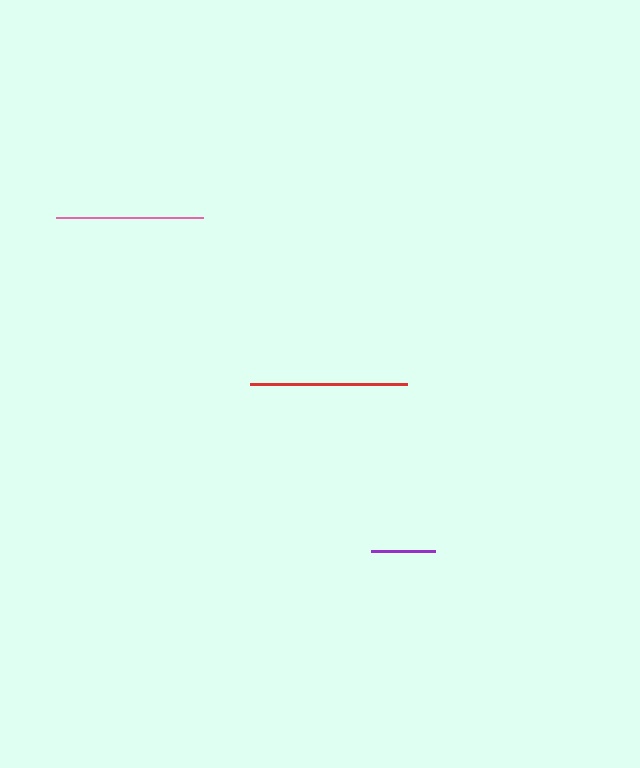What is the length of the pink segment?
The pink segment is approximately 148 pixels long.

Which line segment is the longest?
The red line is the longest at approximately 157 pixels.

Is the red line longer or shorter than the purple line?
The red line is longer than the purple line.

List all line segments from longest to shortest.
From longest to shortest: red, pink, purple.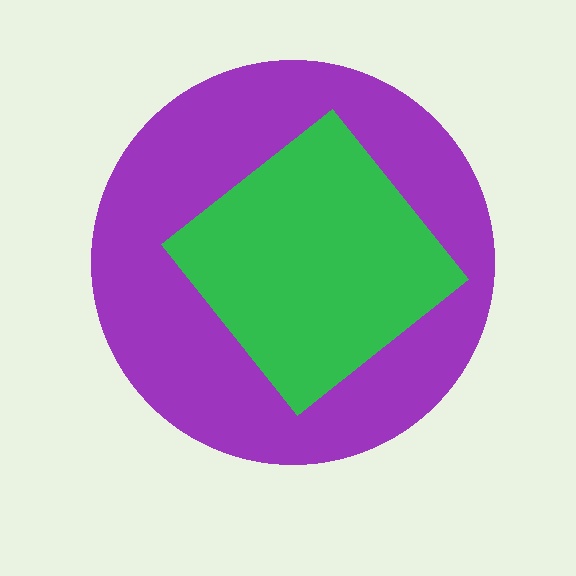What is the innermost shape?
The green diamond.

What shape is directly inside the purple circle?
The green diamond.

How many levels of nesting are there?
2.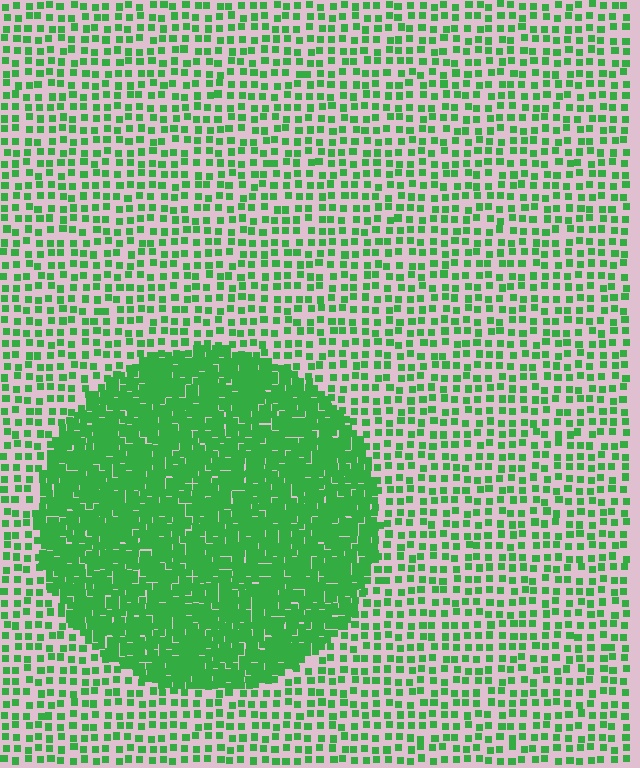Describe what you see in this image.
The image contains small green elements arranged at two different densities. A circle-shaped region is visible where the elements are more densely packed than the surrounding area.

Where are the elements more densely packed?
The elements are more densely packed inside the circle boundary.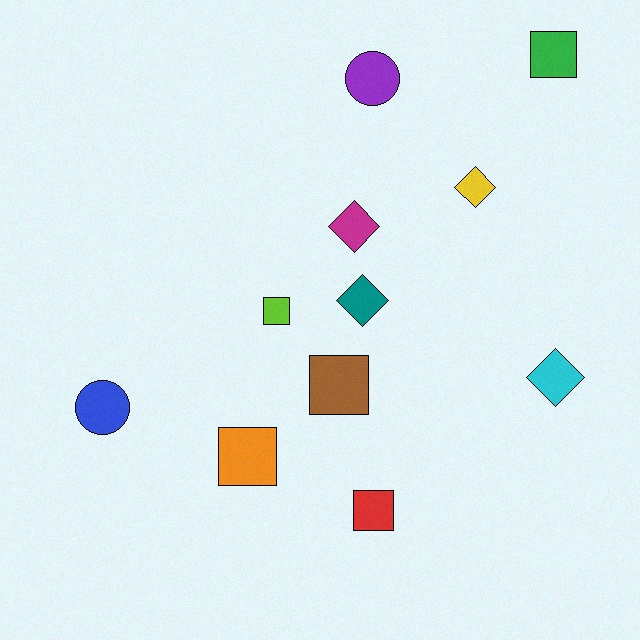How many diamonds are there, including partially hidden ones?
There are 4 diamonds.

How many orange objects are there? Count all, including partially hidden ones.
There is 1 orange object.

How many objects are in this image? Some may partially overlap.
There are 11 objects.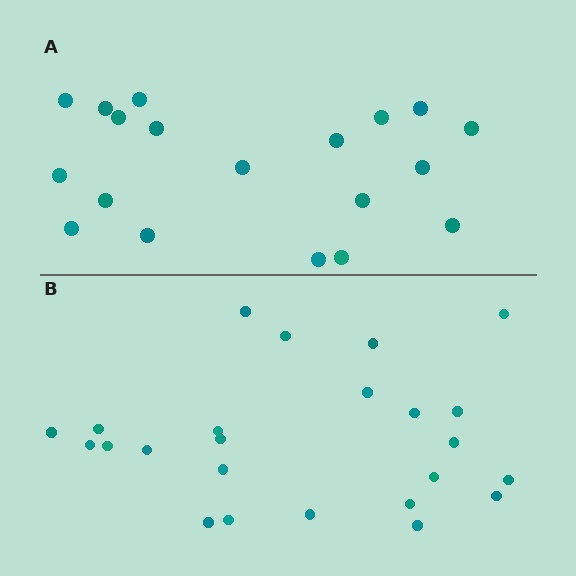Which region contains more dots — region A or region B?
Region B (the bottom region) has more dots.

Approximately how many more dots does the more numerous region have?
Region B has about 5 more dots than region A.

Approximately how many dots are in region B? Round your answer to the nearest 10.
About 20 dots. (The exact count is 24, which rounds to 20.)